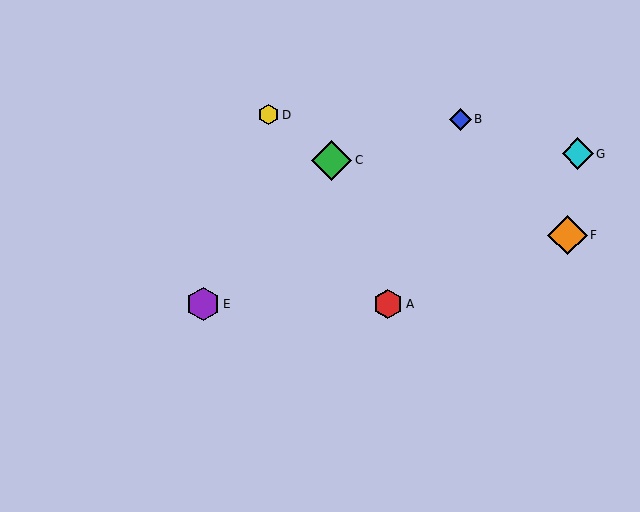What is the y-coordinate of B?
Object B is at y≈119.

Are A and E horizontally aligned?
Yes, both are at y≈304.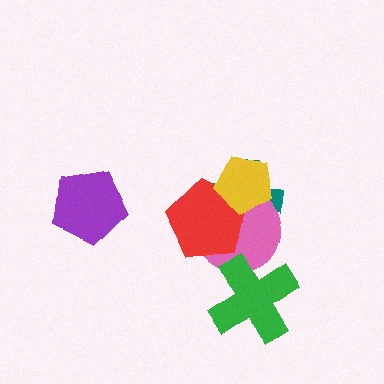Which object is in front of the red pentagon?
The yellow pentagon is in front of the red pentagon.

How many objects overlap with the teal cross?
3 objects overlap with the teal cross.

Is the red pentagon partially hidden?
Yes, it is partially covered by another shape.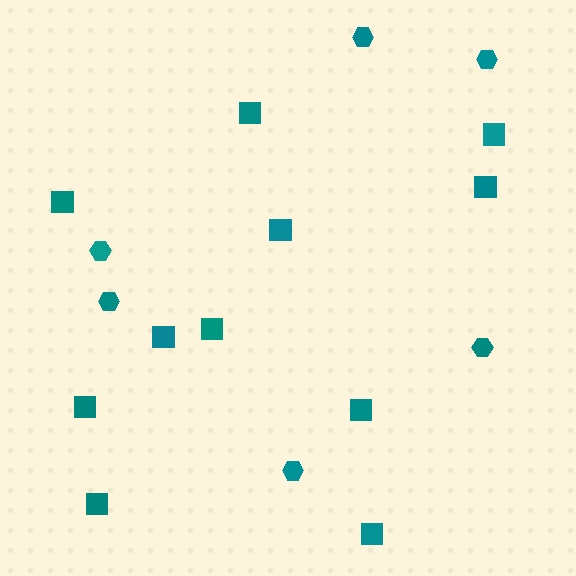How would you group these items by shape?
There are 2 groups: one group of squares (11) and one group of hexagons (6).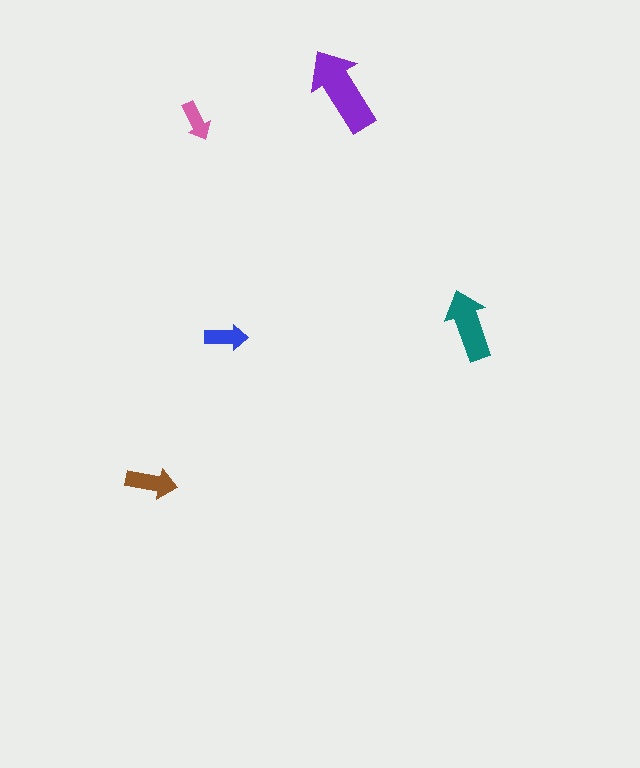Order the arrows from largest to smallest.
the purple one, the teal one, the brown one, the blue one, the pink one.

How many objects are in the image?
There are 5 objects in the image.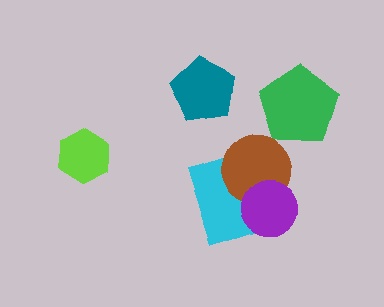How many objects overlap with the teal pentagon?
0 objects overlap with the teal pentagon.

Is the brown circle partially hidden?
Yes, it is partially covered by another shape.